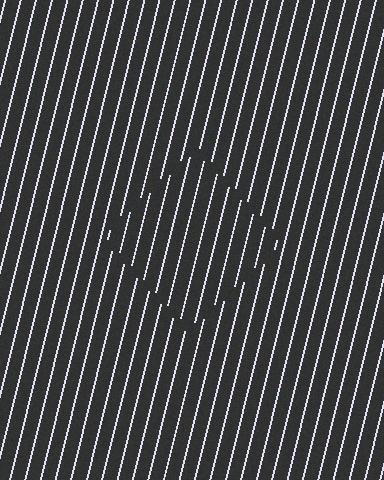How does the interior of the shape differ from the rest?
The interior of the shape contains the same grating, shifted by half a period — the contour is defined by the phase discontinuity where line-ends from the inner and outer gratings abut.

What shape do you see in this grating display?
An illusory square. The interior of the shape contains the same grating, shifted by half a period — the contour is defined by the phase discontinuity where line-ends from the inner and outer gratings abut.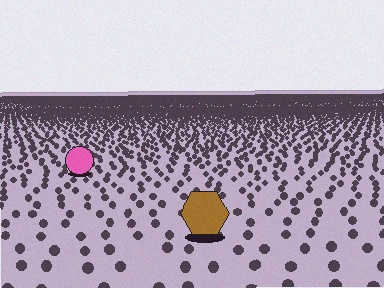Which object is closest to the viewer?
The brown hexagon is closest. The texture marks near it are larger and more spread out.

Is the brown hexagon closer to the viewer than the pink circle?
Yes. The brown hexagon is closer — you can tell from the texture gradient: the ground texture is coarser near it.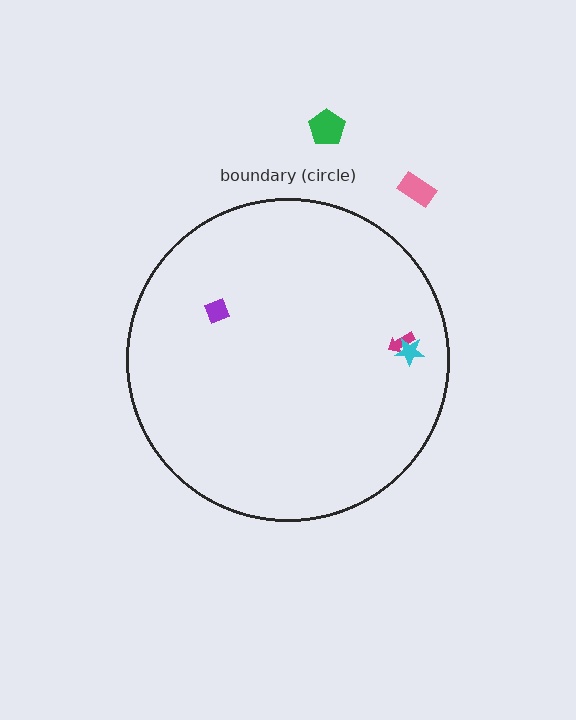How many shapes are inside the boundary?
3 inside, 2 outside.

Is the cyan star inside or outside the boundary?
Inside.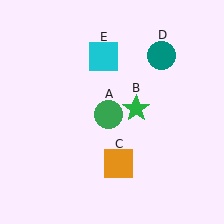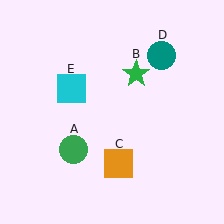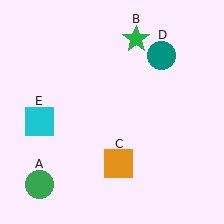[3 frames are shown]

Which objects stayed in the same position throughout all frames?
Orange square (object C) and teal circle (object D) remained stationary.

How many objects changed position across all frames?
3 objects changed position: green circle (object A), green star (object B), cyan square (object E).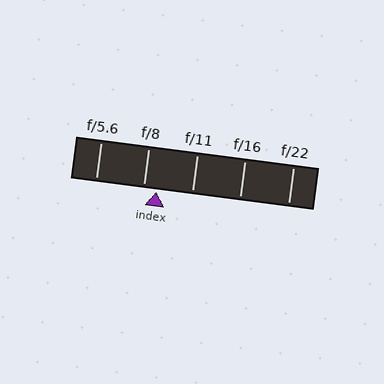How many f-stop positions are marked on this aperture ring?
There are 5 f-stop positions marked.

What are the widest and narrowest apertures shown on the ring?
The widest aperture shown is f/5.6 and the narrowest is f/22.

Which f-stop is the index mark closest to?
The index mark is closest to f/8.